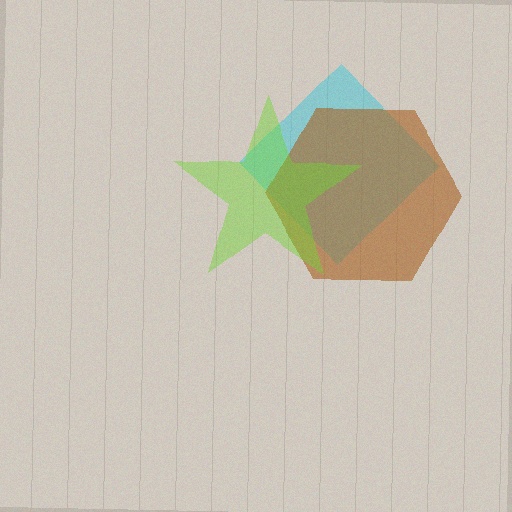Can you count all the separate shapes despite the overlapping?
Yes, there are 3 separate shapes.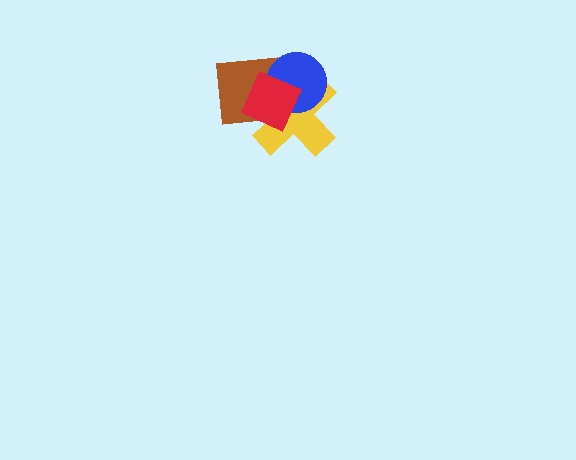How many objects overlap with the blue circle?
3 objects overlap with the blue circle.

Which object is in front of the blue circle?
The red diamond is in front of the blue circle.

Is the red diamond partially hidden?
No, no other shape covers it.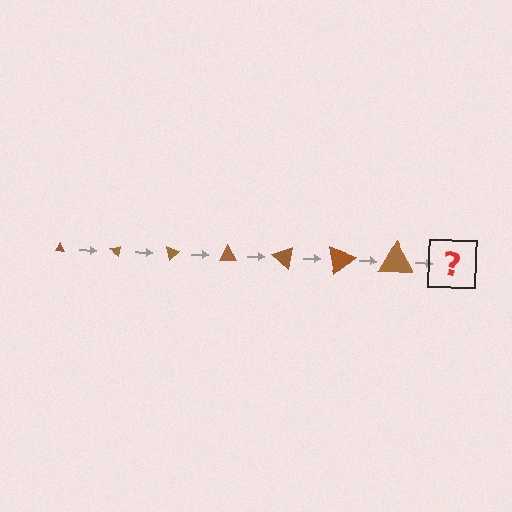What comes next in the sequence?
The next element should be a triangle, larger than the previous one and rotated 280 degrees from the start.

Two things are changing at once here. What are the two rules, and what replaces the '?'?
The two rules are that the triangle grows larger each step and it rotates 40 degrees each step. The '?' should be a triangle, larger than the previous one and rotated 280 degrees from the start.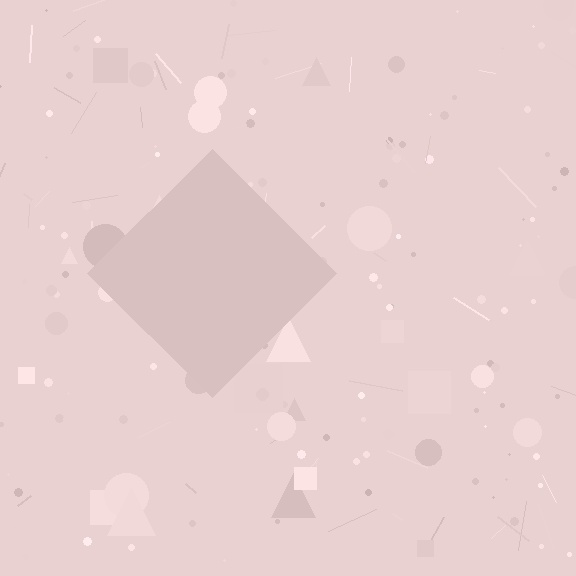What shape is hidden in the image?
A diamond is hidden in the image.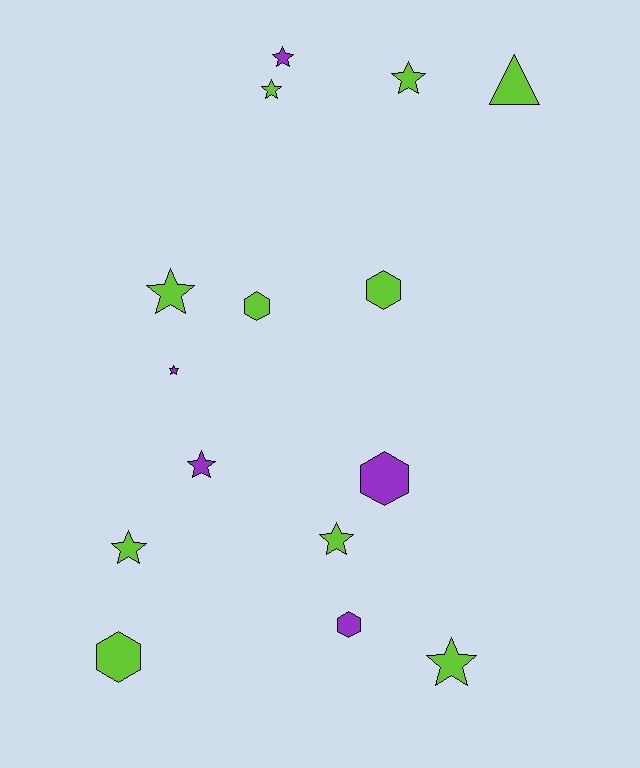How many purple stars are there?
There are 3 purple stars.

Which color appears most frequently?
Lime, with 10 objects.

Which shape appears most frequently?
Star, with 9 objects.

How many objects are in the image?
There are 15 objects.